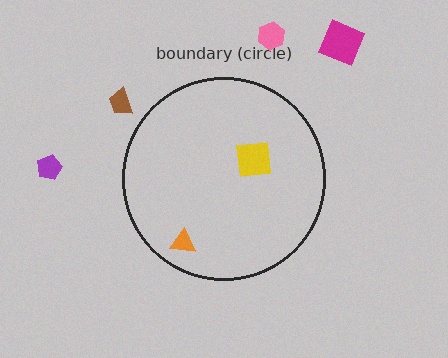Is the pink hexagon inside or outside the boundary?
Outside.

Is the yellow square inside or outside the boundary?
Inside.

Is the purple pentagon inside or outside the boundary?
Outside.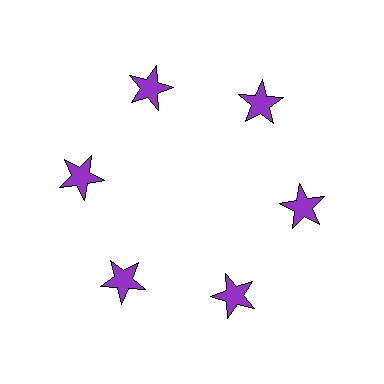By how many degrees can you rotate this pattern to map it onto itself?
The pattern maps onto itself every 60 degrees of rotation.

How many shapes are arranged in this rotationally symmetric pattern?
There are 6 shapes, arranged in 6 groups of 1.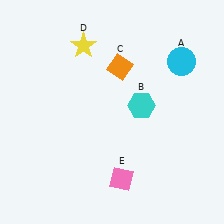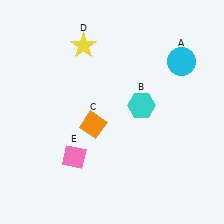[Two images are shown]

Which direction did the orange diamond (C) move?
The orange diamond (C) moved down.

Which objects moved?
The objects that moved are: the orange diamond (C), the pink diamond (E).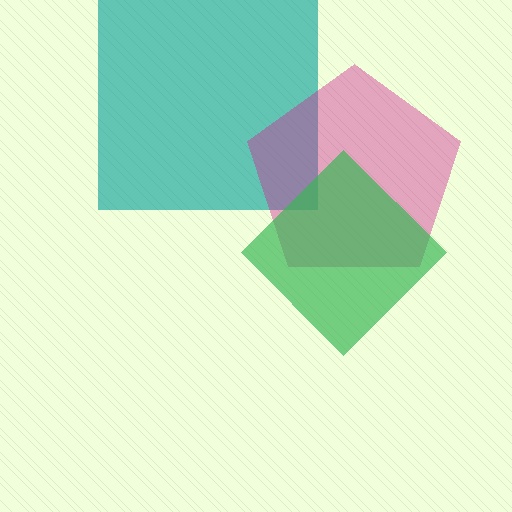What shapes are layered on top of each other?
The layered shapes are: a teal square, a magenta pentagon, a green diamond.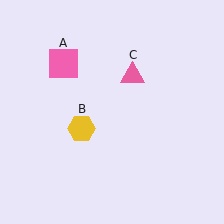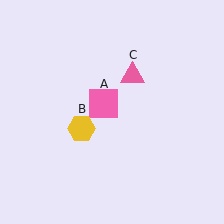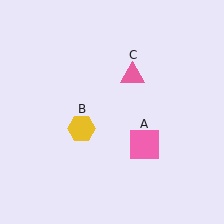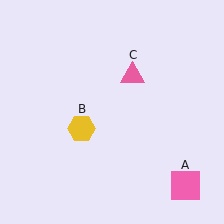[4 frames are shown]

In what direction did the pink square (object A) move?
The pink square (object A) moved down and to the right.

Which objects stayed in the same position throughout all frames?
Yellow hexagon (object B) and pink triangle (object C) remained stationary.